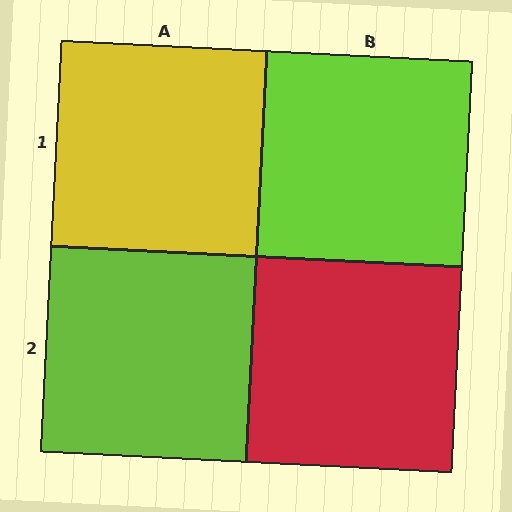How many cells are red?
1 cell is red.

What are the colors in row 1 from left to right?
Yellow, lime.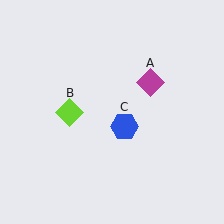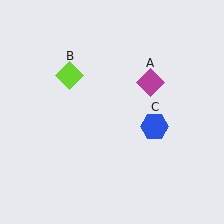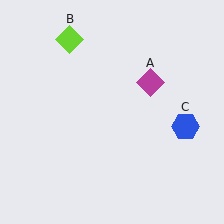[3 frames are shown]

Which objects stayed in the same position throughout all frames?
Magenta diamond (object A) remained stationary.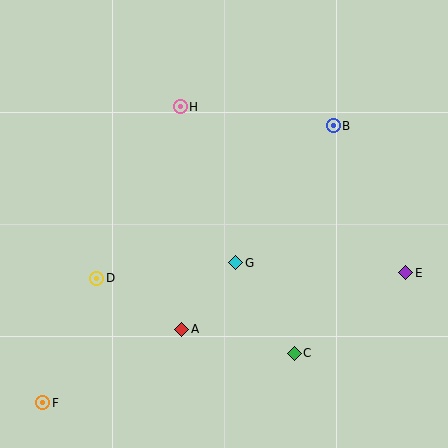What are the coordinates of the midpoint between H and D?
The midpoint between H and D is at (139, 192).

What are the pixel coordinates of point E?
Point E is at (406, 273).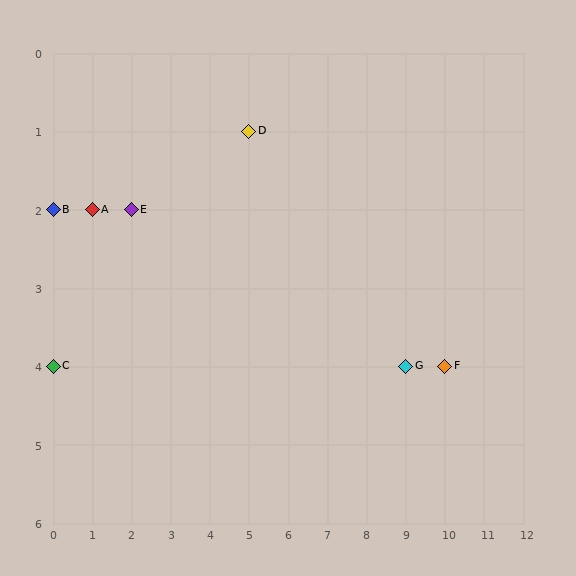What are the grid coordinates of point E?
Point E is at grid coordinates (2, 2).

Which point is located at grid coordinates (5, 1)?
Point D is at (5, 1).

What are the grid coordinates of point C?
Point C is at grid coordinates (0, 4).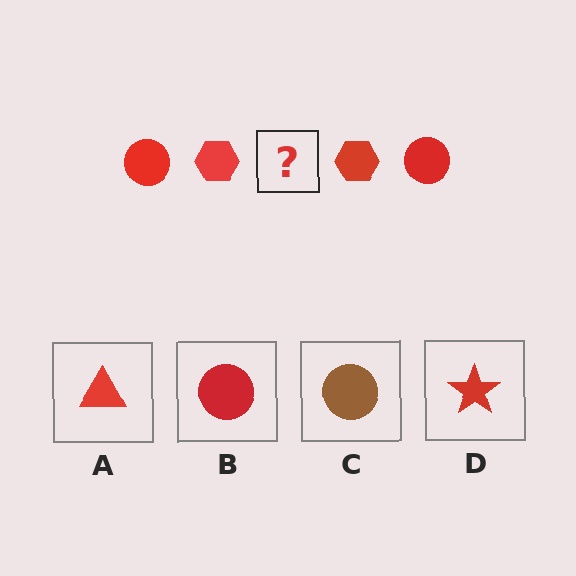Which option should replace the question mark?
Option B.